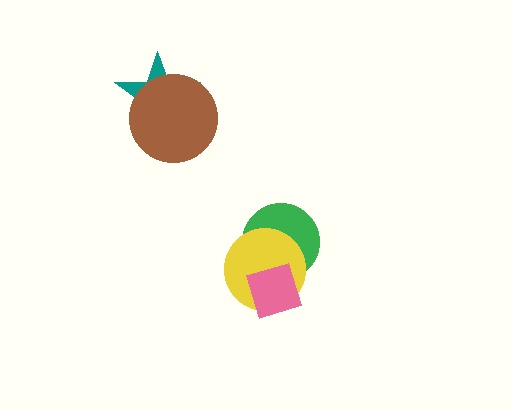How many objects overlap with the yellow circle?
2 objects overlap with the yellow circle.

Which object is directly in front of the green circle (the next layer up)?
The yellow circle is directly in front of the green circle.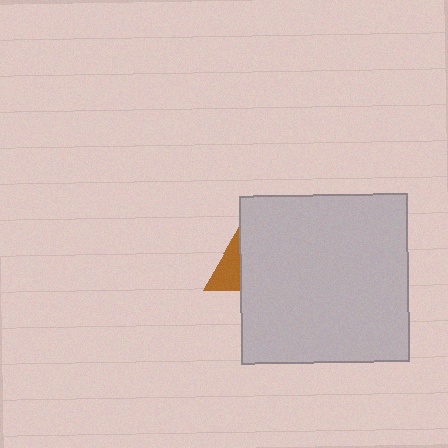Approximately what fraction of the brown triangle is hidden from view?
Roughly 70% of the brown triangle is hidden behind the light gray square.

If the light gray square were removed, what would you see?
You would see the complete brown triangle.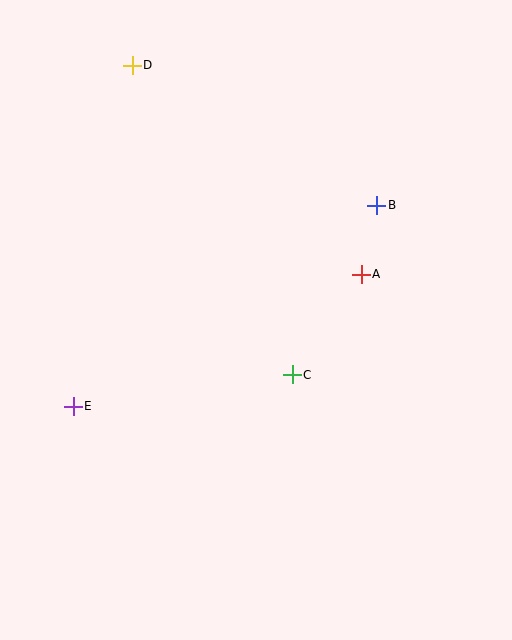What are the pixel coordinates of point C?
Point C is at (292, 375).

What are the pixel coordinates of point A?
Point A is at (361, 274).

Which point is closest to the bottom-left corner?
Point E is closest to the bottom-left corner.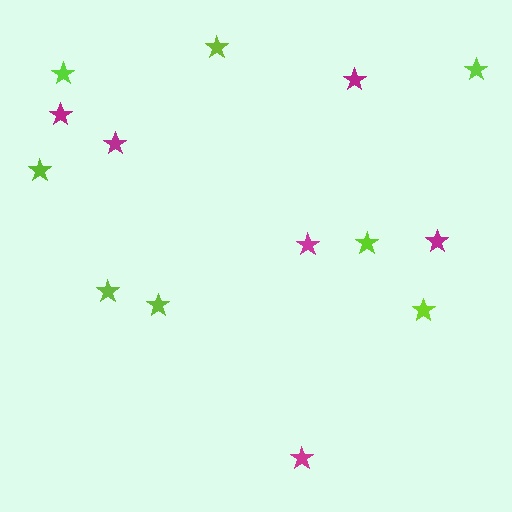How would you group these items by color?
There are 2 groups: one group of magenta stars (6) and one group of lime stars (8).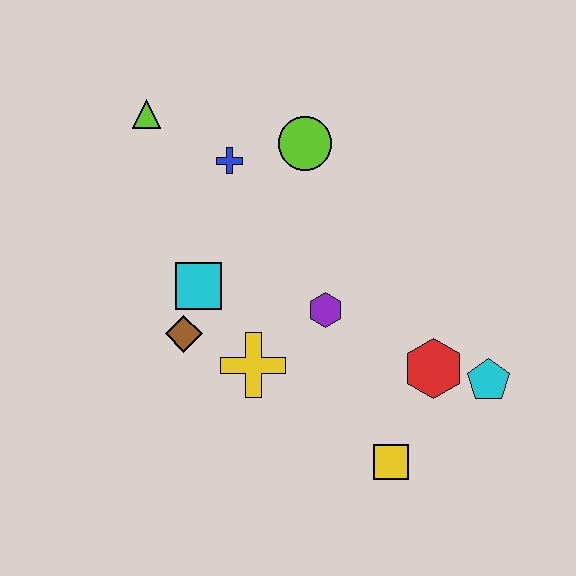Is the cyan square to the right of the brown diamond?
Yes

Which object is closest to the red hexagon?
The cyan pentagon is closest to the red hexagon.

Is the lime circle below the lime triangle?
Yes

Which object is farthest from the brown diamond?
The cyan pentagon is farthest from the brown diamond.